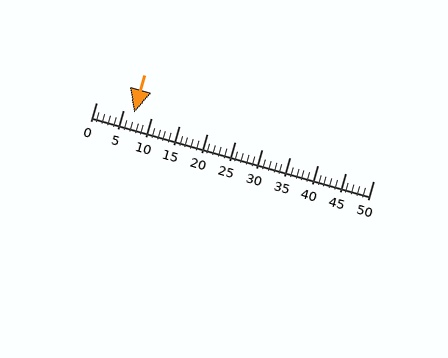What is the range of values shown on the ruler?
The ruler shows values from 0 to 50.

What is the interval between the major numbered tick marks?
The major tick marks are spaced 5 units apart.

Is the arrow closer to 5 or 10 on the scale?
The arrow is closer to 5.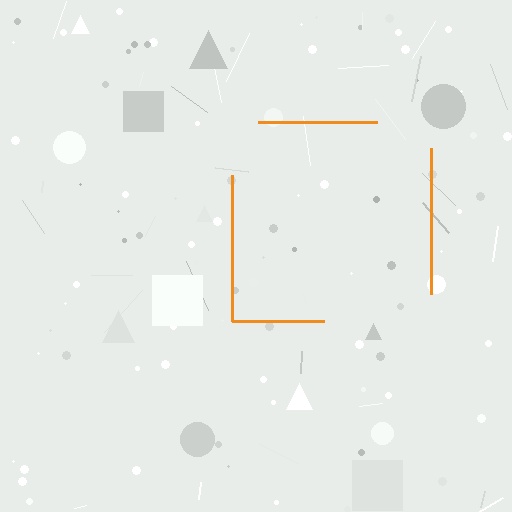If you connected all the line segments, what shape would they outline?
They would outline a square.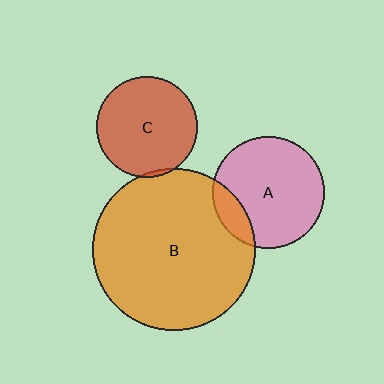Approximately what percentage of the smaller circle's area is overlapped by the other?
Approximately 15%.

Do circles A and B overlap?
Yes.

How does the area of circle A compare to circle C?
Approximately 1.2 times.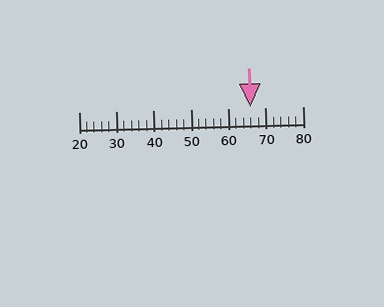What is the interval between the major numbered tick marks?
The major tick marks are spaced 10 units apart.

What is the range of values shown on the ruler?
The ruler shows values from 20 to 80.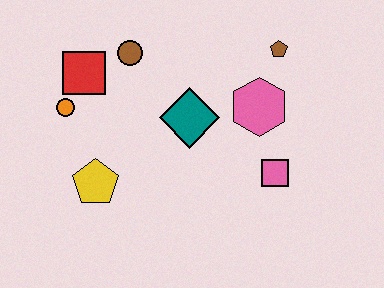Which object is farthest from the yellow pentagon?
The brown pentagon is farthest from the yellow pentagon.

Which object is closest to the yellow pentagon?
The orange circle is closest to the yellow pentagon.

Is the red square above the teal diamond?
Yes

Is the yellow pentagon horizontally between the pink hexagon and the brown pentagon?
No